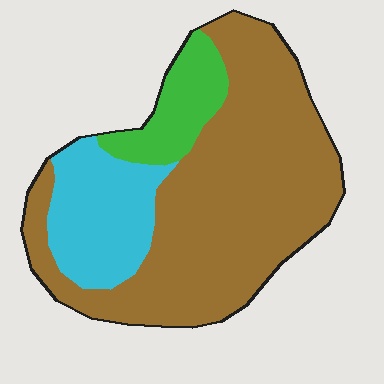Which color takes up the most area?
Brown, at roughly 65%.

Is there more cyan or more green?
Cyan.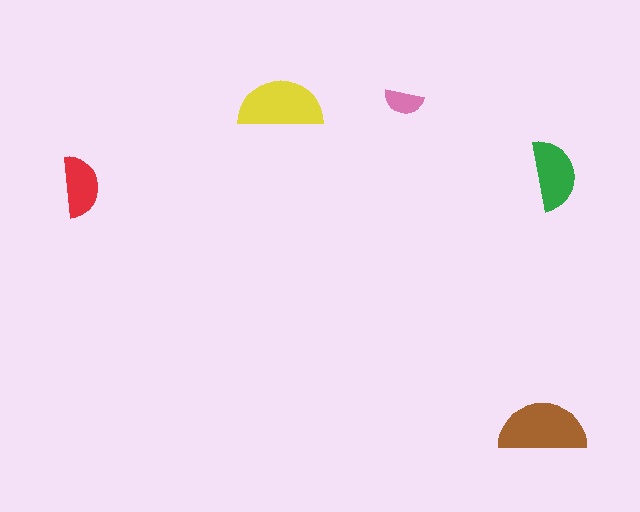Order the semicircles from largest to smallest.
the brown one, the yellow one, the green one, the red one, the pink one.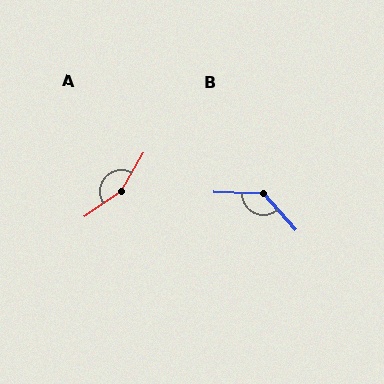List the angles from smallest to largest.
B (132°), A (155°).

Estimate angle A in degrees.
Approximately 155 degrees.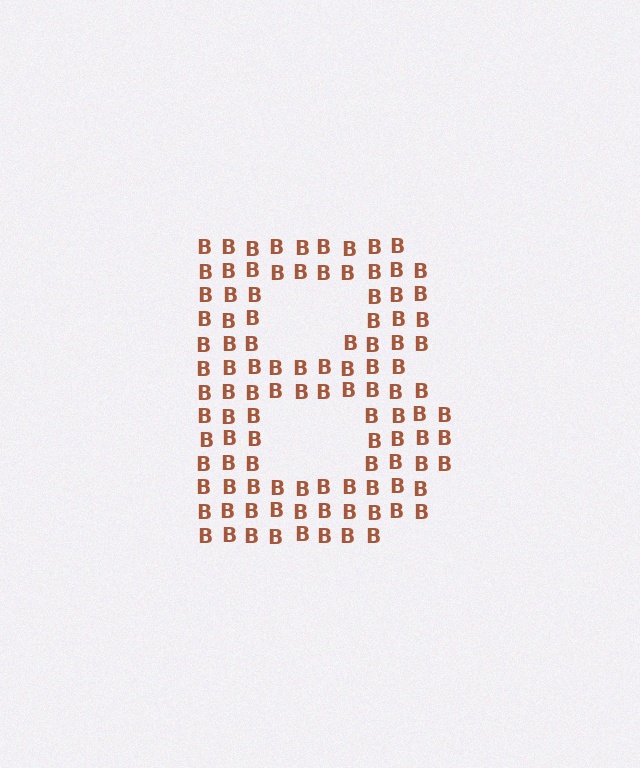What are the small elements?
The small elements are letter B's.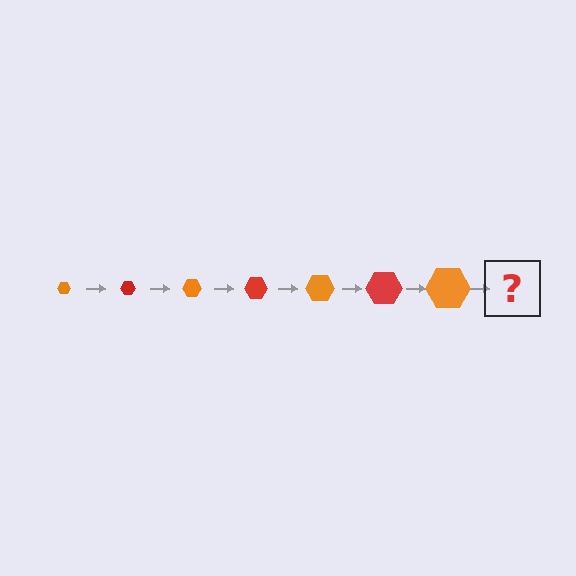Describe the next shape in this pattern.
It should be a red hexagon, larger than the previous one.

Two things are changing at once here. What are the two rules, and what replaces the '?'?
The two rules are that the hexagon grows larger each step and the color cycles through orange and red. The '?' should be a red hexagon, larger than the previous one.